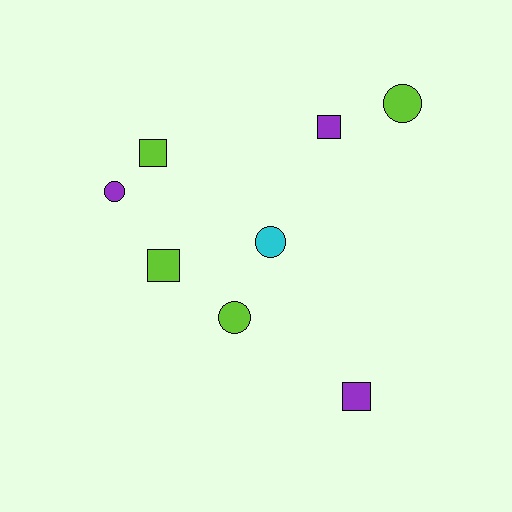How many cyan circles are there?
There is 1 cyan circle.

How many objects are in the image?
There are 8 objects.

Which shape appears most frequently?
Circle, with 4 objects.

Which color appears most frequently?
Lime, with 4 objects.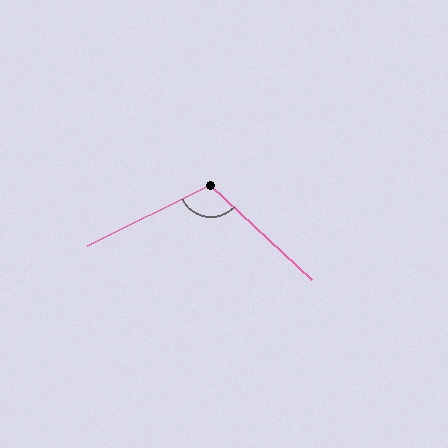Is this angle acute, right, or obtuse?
It is obtuse.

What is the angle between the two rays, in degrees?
Approximately 110 degrees.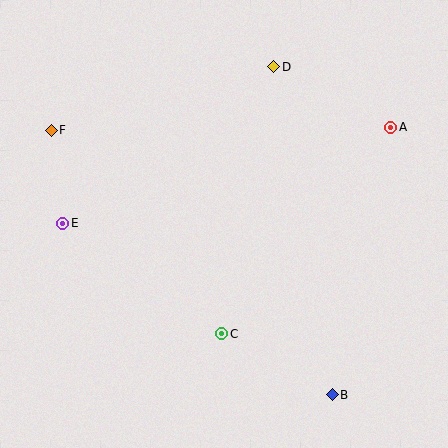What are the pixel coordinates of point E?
Point E is at (62, 223).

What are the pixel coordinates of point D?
Point D is at (274, 67).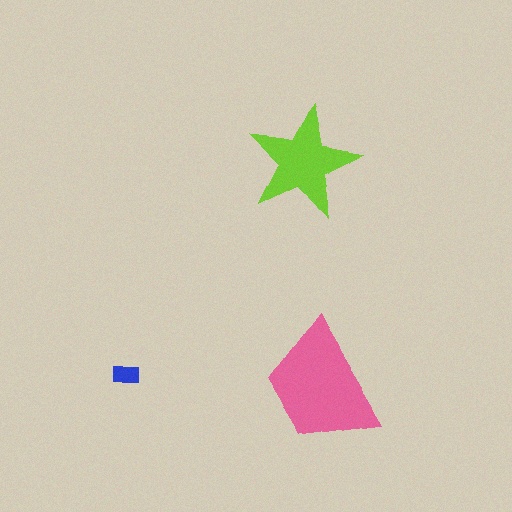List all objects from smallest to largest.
The blue rectangle, the lime star, the pink trapezoid.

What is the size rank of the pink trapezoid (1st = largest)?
1st.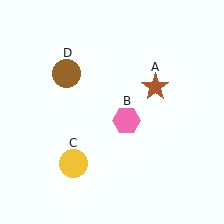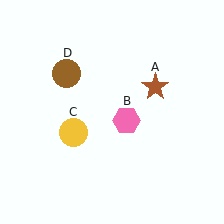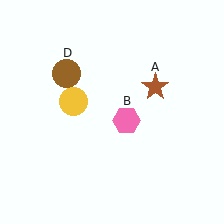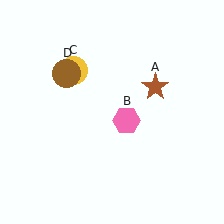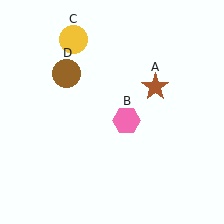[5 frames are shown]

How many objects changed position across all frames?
1 object changed position: yellow circle (object C).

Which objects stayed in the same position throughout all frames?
Brown star (object A) and pink hexagon (object B) and brown circle (object D) remained stationary.